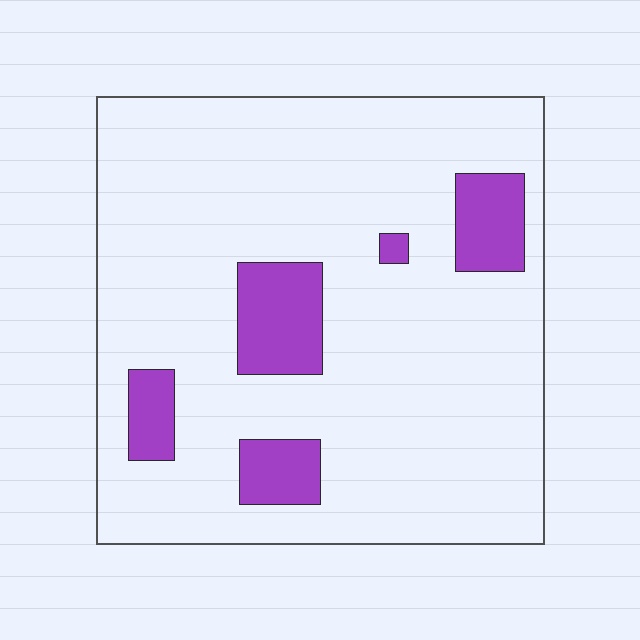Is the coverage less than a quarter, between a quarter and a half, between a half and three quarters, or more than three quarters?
Less than a quarter.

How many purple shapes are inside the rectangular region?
5.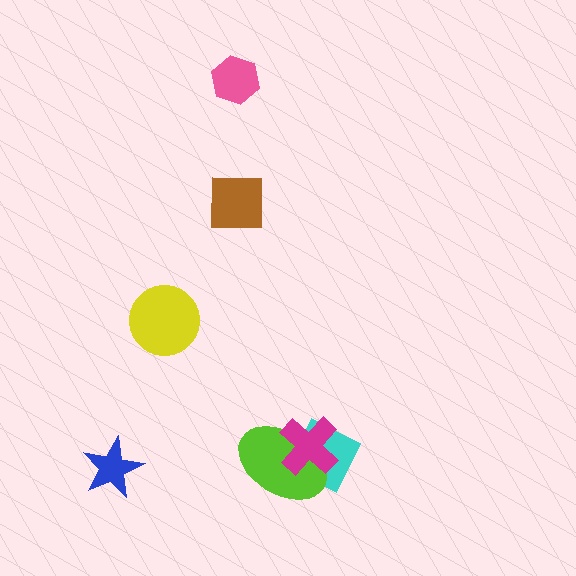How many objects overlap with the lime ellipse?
2 objects overlap with the lime ellipse.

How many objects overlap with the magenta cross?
2 objects overlap with the magenta cross.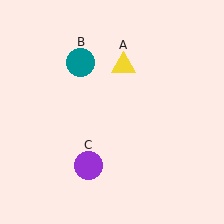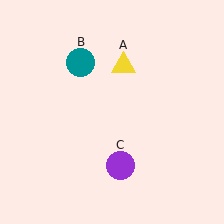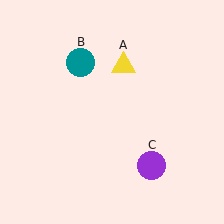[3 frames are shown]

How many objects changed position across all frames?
1 object changed position: purple circle (object C).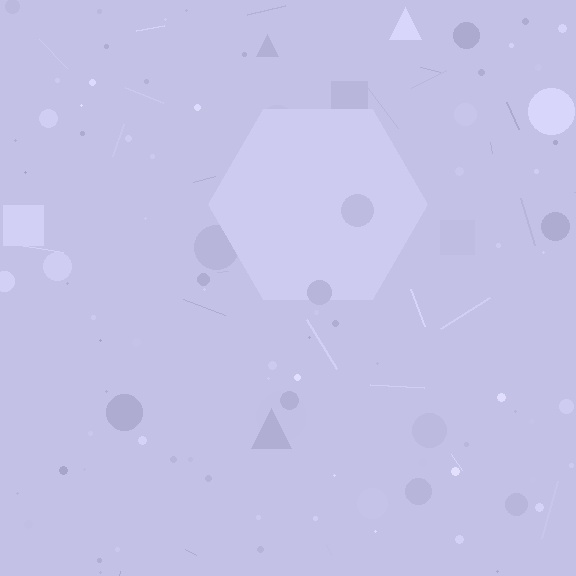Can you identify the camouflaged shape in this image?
The camouflaged shape is a hexagon.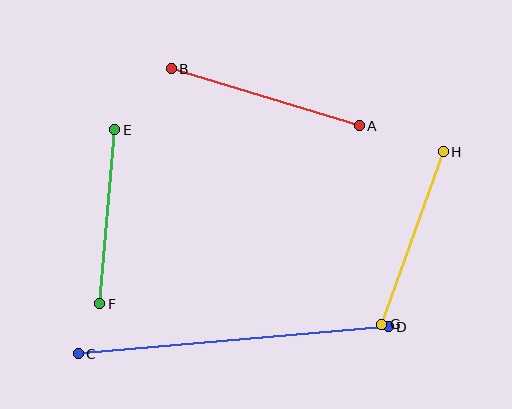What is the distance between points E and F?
The distance is approximately 174 pixels.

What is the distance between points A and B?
The distance is approximately 196 pixels.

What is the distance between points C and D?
The distance is approximately 311 pixels.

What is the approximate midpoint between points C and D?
The midpoint is at approximately (233, 340) pixels.